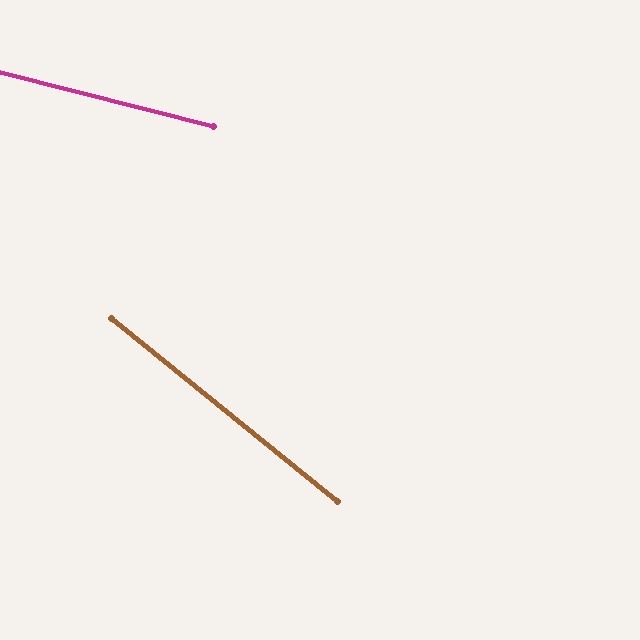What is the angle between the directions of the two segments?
Approximately 25 degrees.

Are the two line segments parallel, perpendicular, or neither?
Neither parallel nor perpendicular — they differ by about 25°.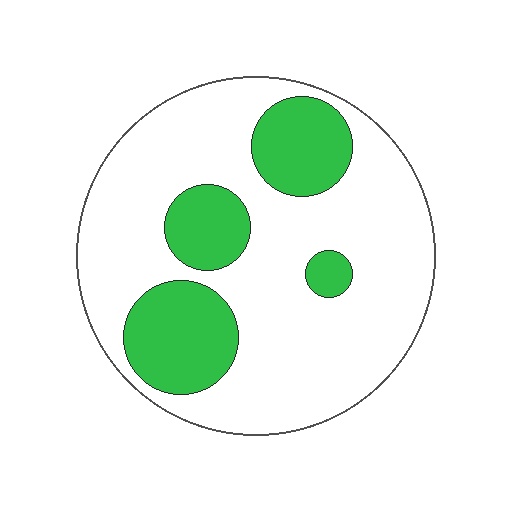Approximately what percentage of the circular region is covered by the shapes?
Approximately 25%.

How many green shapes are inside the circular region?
4.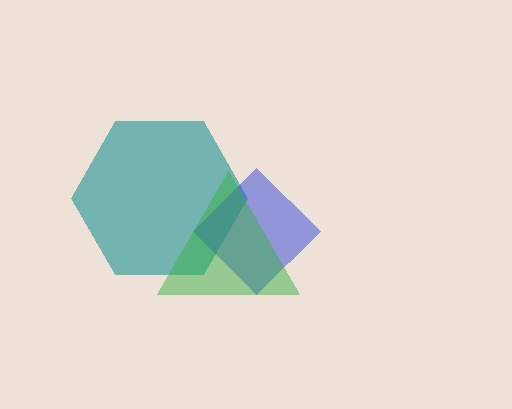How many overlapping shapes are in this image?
There are 3 overlapping shapes in the image.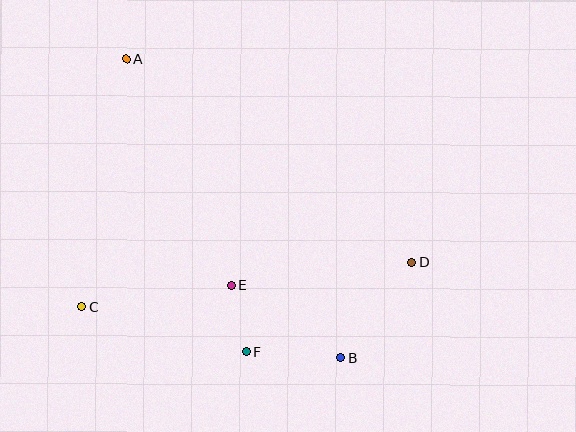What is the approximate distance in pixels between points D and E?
The distance between D and E is approximately 182 pixels.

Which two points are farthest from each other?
Points A and B are farthest from each other.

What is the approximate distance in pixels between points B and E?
The distance between B and E is approximately 132 pixels.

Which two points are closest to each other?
Points E and F are closest to each other.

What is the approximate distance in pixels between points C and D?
The distance between C and D is approximately 333 pixels.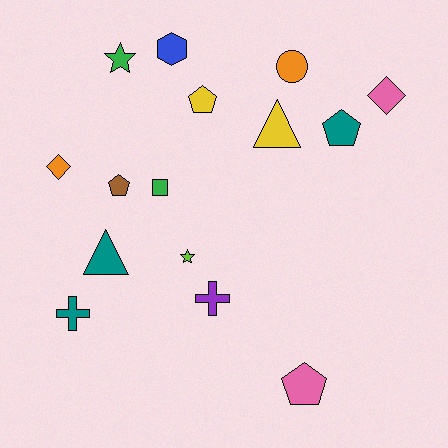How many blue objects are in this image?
There is 1 blue object.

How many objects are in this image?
There are 15 objects.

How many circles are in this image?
There is 1 circle.